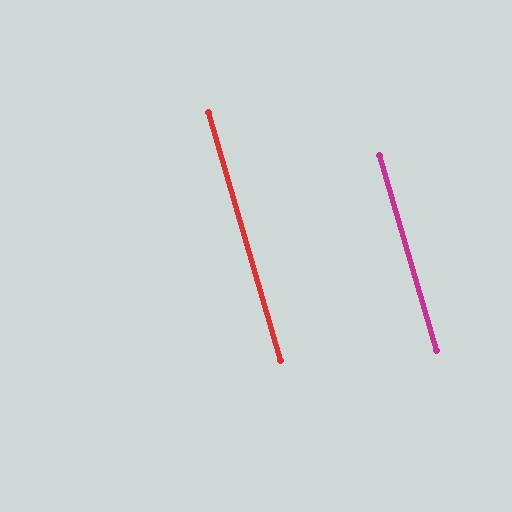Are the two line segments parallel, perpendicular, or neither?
Parallel — their directions differ by only 0.1°.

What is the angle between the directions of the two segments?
Approximately 0 degrees.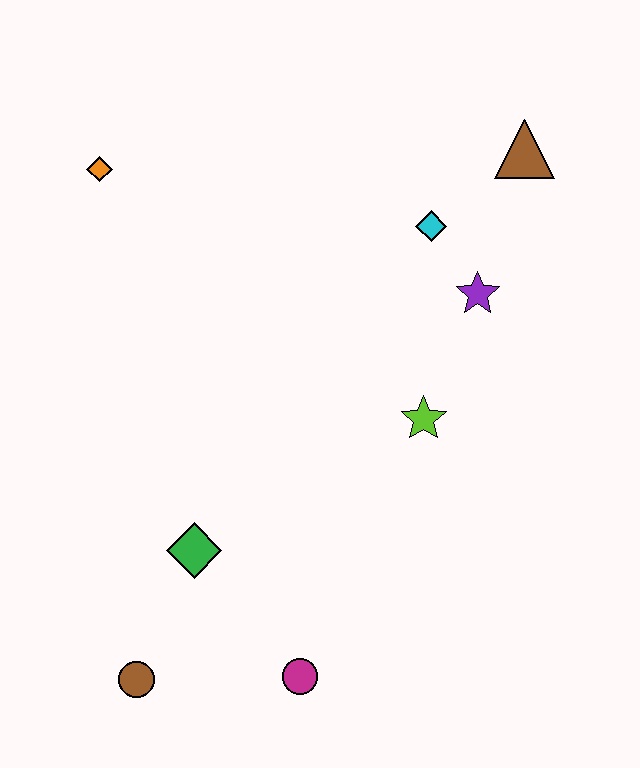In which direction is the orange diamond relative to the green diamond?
The orange diamond is above the green diamond.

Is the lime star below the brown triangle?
Yes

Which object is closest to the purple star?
The cyan diamond is closest to the purple star.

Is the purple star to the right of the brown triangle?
No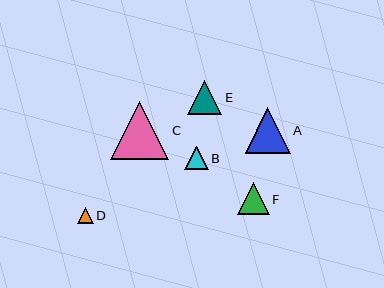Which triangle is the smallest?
Triangle D is the smallest with a size of approximately 16 pixels.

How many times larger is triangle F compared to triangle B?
Triangle F is approximately 1.3 times the size of triangle B.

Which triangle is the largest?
Triangle C is the largest with a size of approximately 58 pixels.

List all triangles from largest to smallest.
From largest to smallest: C, A, E, F, B, D.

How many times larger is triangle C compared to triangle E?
Triangle C is approximately 1.7 times the size of triangle E.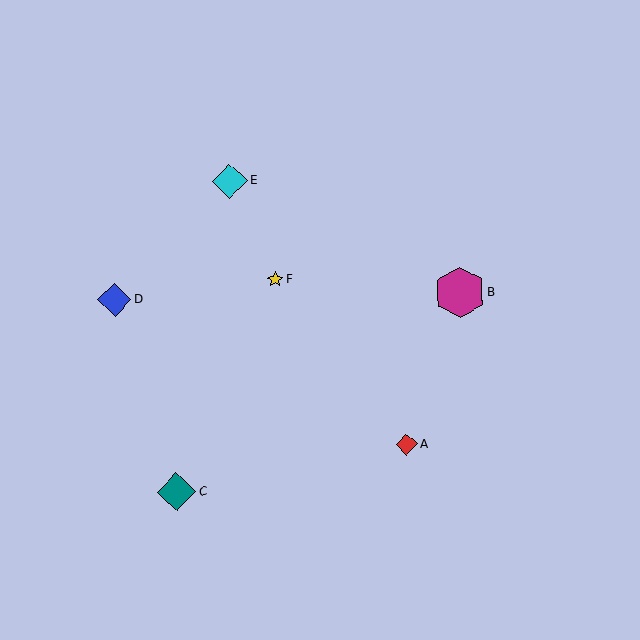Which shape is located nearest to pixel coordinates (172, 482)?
The teal diamond (labeled C) at (177, 492) is nearest to that location.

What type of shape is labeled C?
Shape C is a teal diamond.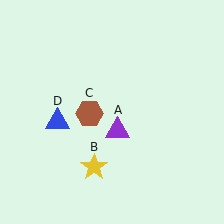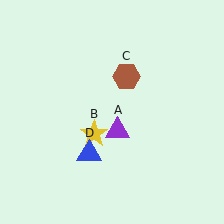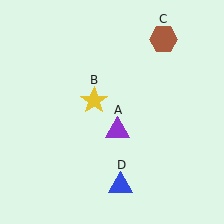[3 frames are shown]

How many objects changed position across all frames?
3 objects changed position: yellow star (object B), brown hexagon (object C), blue triangle (object D).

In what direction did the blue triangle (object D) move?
The blue triangle (object D) moved down and to the right.